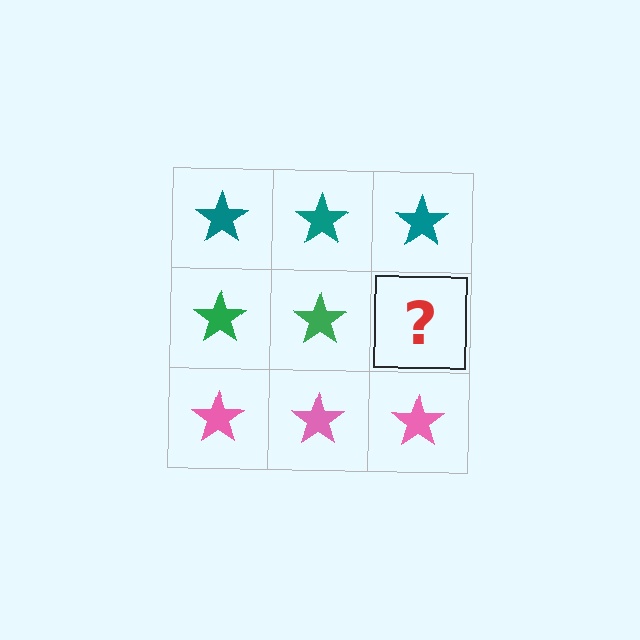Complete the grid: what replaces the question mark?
The question mark should be replaced with a green star.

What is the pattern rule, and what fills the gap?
The rule is that each row has a consistent color. The gap should be filled with a green star.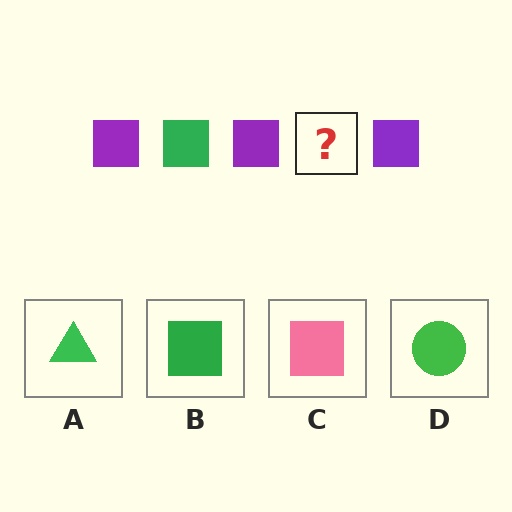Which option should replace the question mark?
Option B.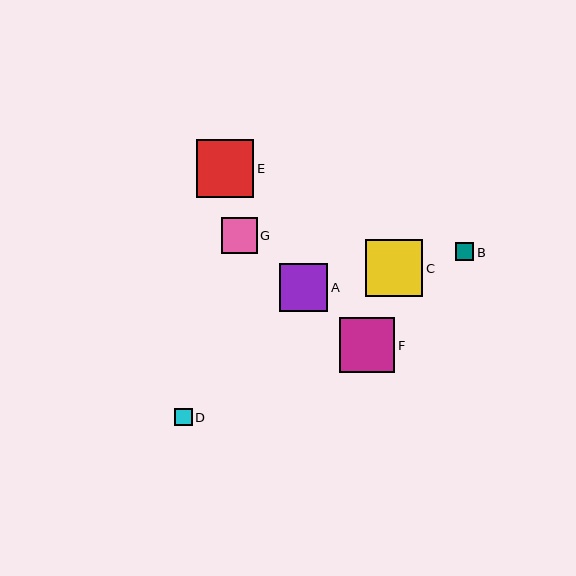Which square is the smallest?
Square D is the smallest with a size of approximately 17 pixels.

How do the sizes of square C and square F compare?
Square C and square F are approximately the same size.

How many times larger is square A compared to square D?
Square A is approximately 2.8 times the size of square D.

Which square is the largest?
Square E is the largest with a size of approximately 58 pixels.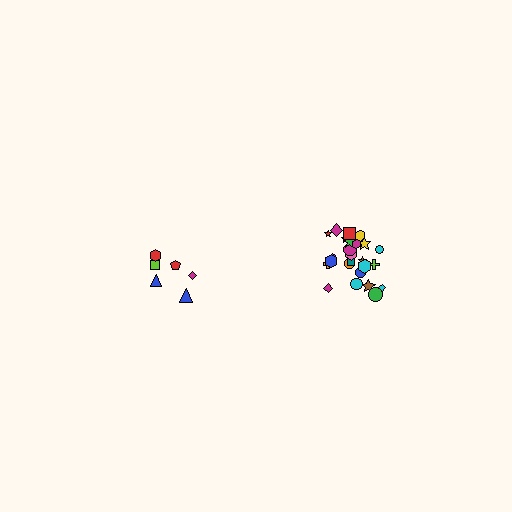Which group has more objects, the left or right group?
The right group.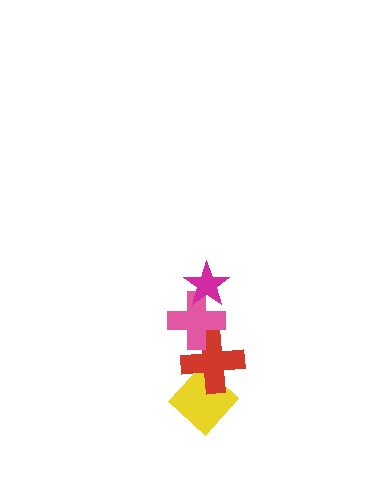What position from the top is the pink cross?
The pink cross is 2nd from the top.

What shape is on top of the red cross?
The pink cross is on top of the red cross.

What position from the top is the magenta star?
The magenta star is 1st from the top.